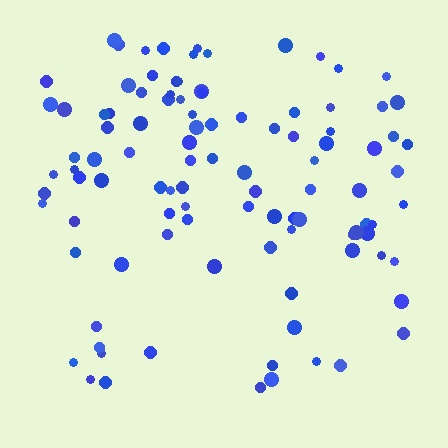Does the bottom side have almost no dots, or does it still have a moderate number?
Still a moderate number, just noticeably fewer than the top.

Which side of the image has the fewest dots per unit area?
The bottom.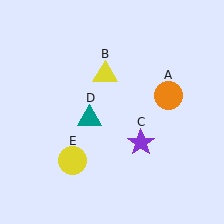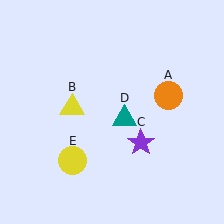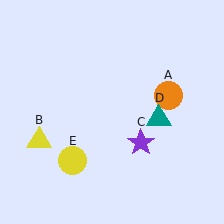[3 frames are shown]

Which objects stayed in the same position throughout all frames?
Orange circle (object A) and purple star (object C) and yellow circle (object E) remained stationary.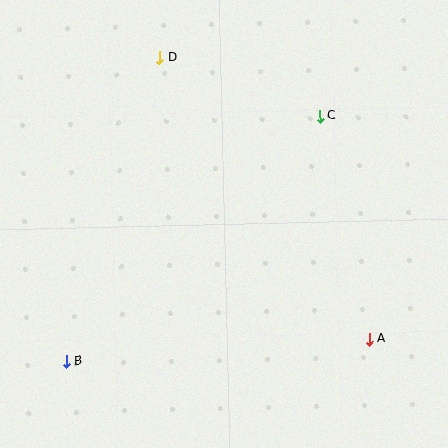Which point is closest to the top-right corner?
Point C is closest to the top-right corner.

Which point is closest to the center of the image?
Point C at (320, 116) is closest to the center.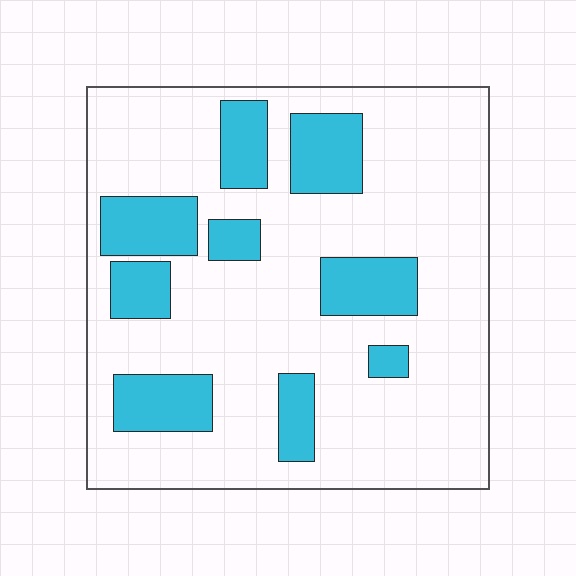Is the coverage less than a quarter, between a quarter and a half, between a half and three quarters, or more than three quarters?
Less than a quarter.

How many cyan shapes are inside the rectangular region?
9.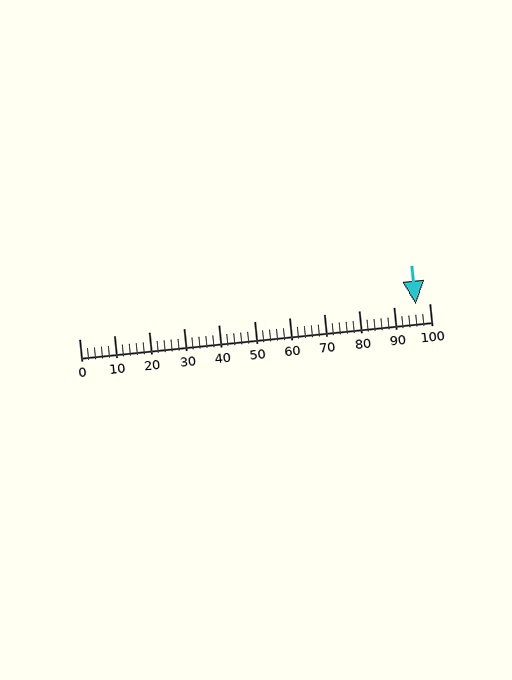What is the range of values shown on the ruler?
The ruler shows values from 0 to 100.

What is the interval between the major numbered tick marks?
The major tick marks are spaced 10 units apart.